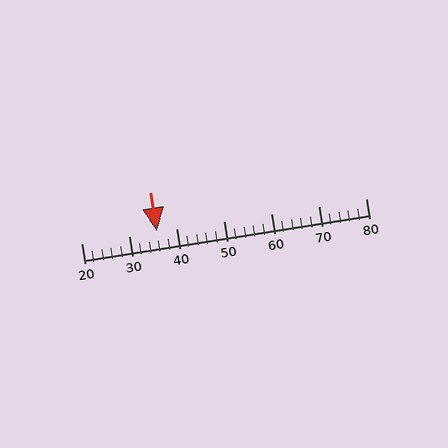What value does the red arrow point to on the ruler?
The red arrow points to approximately 36.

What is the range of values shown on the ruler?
The ruler shows values from 20 to 80.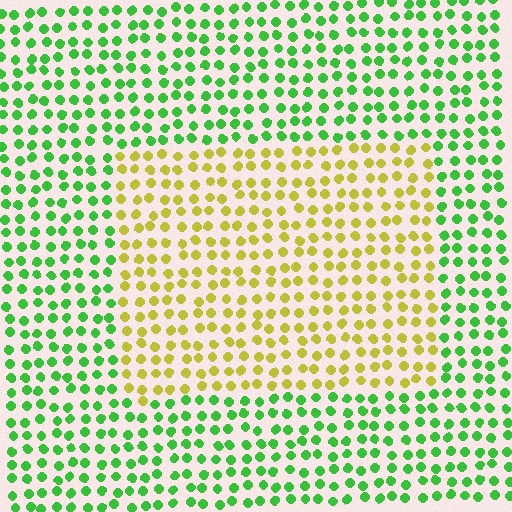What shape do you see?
I see a rectangle.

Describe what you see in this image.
The image is filled with small green elements in a uniform arrangement. A rectangle-shaped region is visible where the elements are tinted to a slightly different hue, forming a subtle color boundary.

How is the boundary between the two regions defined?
The boundary is defined purely by a slight shift in hue (about 60 degrees). Spacing, size, and orientation are identical on both sides.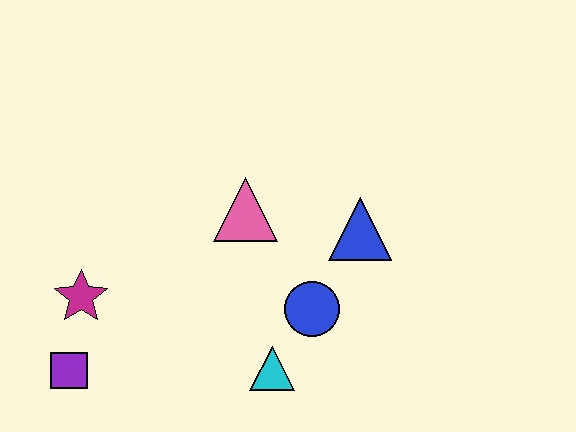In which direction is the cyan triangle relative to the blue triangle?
The cyan triangle is below the blue triangle.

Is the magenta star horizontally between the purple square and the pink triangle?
Yes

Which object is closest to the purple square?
The magenta star is closest to the purple square.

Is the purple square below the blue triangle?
Yes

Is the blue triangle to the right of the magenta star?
Yes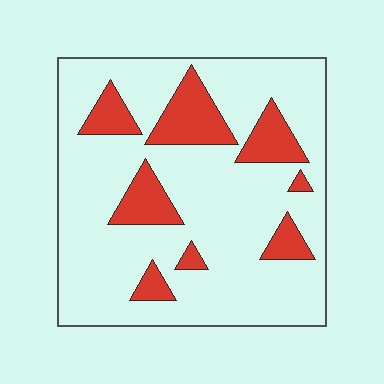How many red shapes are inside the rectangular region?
8.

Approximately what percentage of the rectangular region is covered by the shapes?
Approximately 20%.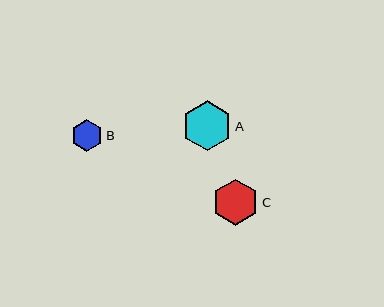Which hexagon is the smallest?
Hexagon B is the smallest with a size of approximately 32 pixels.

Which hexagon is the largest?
Hexagon A is the largest with a size of approximately 50 pixels.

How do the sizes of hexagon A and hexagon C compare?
Hexagon A and hexagon C are approximately the same size.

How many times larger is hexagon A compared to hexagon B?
Hexagon A is approximately 1.6 times the size of hexagon B.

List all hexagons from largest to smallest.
From largest to smallest: A, C, B.